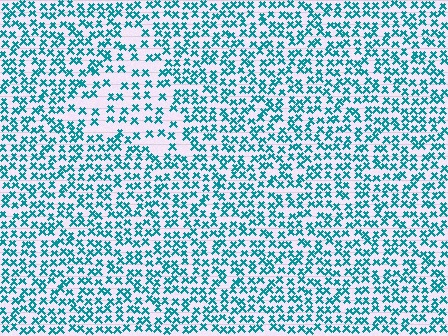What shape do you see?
I see a triangle.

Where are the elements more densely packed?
The elements are more densely packed outside the triangle boundary.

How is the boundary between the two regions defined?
The boundary is defined by a change in element density (approximately 1.8x ratio). All elements are the same color, size, and shape.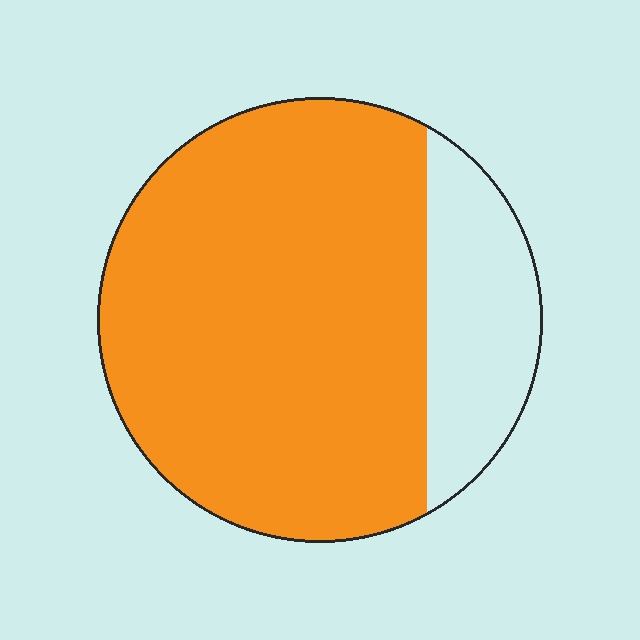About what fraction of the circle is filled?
About four fifths (4/5).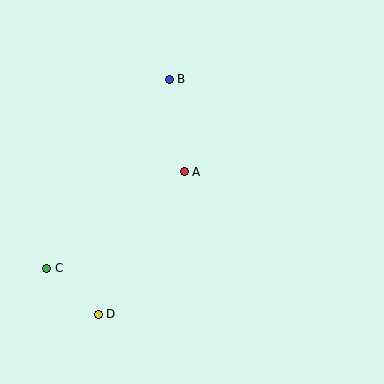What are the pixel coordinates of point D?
Point D is at (98, 314).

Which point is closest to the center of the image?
Point A at (184, 172) is closest to the center.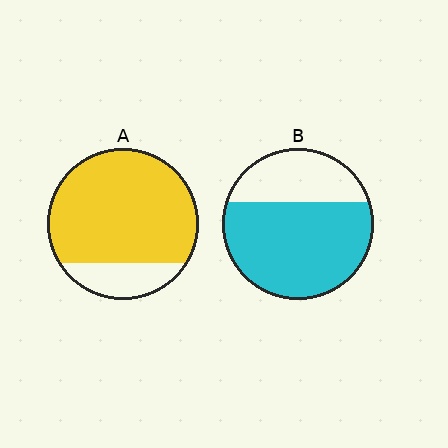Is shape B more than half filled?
Yes.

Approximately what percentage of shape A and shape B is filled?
A is approximately 80% and B is approximately 70%.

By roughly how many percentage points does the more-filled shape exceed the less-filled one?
By roughly 15 percentage points (A over B).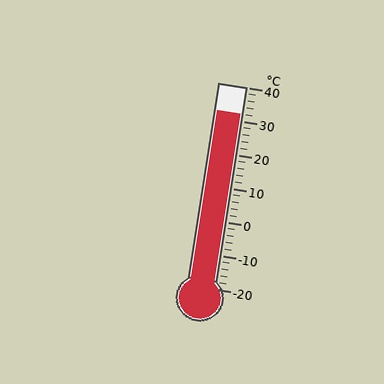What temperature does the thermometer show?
The thermometer shows approximately 32°C.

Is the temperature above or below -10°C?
The temperature is above -10°C.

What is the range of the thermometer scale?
The thermometer scale ranges from -20°C to 40°C.